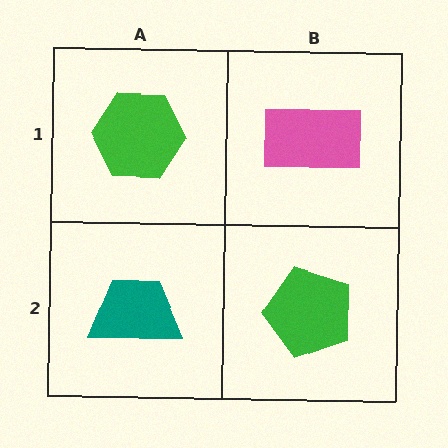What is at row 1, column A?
A green hexagon.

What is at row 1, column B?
A pink rectangle.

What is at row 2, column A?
A teal trapezoid.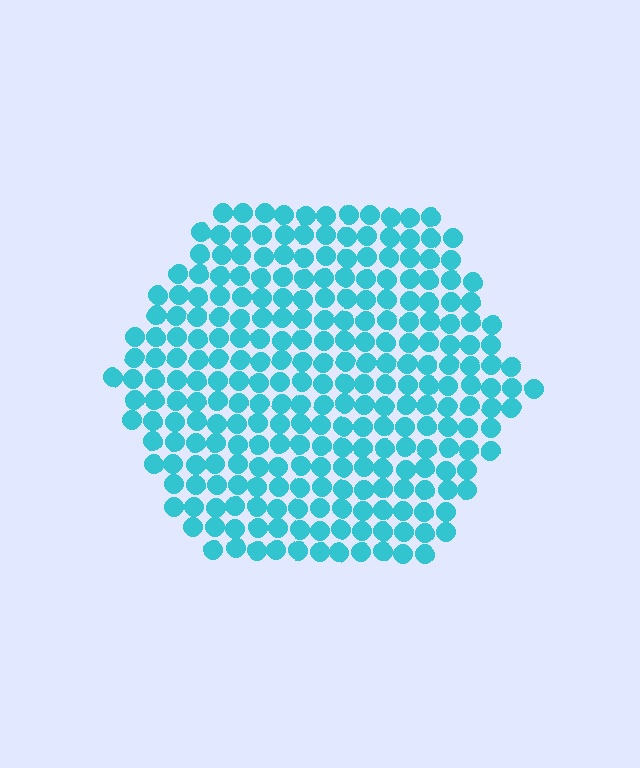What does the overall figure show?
The overall figure shows a hexagon.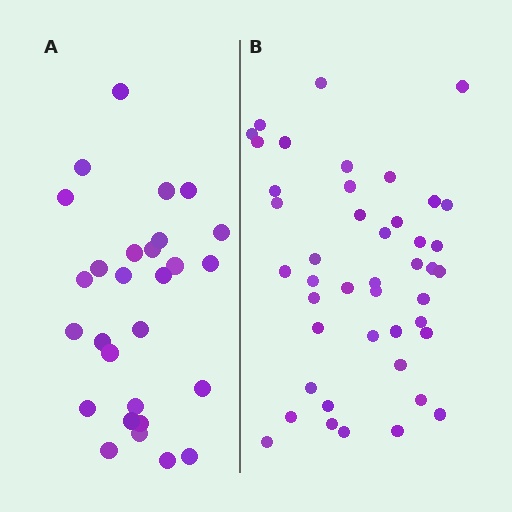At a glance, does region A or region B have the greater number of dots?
Region B (the right region) has more dots.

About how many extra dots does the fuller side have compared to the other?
Region B has approximately 15 more dots than region A.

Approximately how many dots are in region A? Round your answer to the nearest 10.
About 30 dots. (The exact count is 28, which rounds to 30.)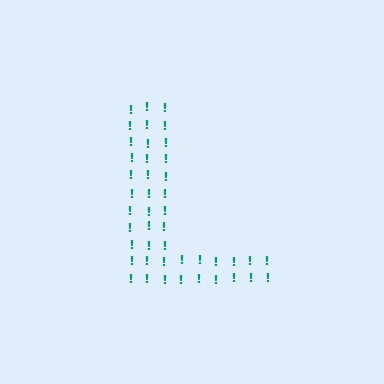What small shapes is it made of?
It is made of small exclamation marks.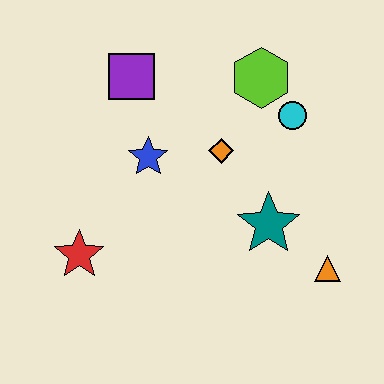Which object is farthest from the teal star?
The purple square is farthest from the teal star.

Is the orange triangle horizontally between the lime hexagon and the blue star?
No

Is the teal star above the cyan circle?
No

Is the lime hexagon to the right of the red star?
Yes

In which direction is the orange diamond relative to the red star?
The orange diamond is to the right of the red star.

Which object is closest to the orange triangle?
The teal star is closest to the orange triangle.